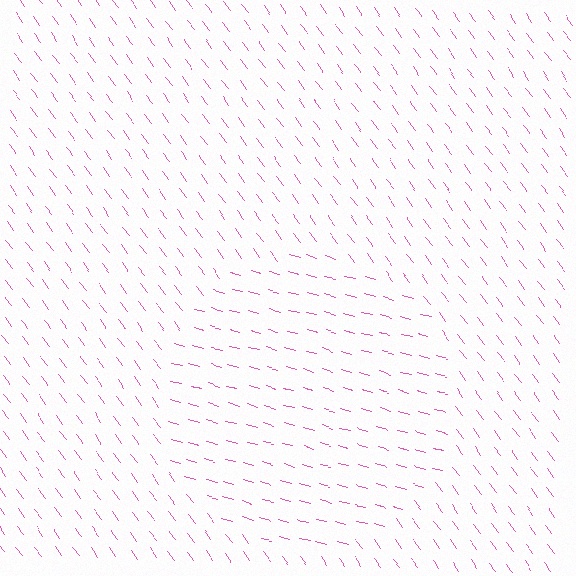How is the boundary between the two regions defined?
The boundary is defined purely by a change in line orientation (approximately 37 degrees difference). All lines are the same color and thickness.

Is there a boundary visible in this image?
Yes, there is a texture boundary formed by a change in line orientation.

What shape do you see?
I see a circle.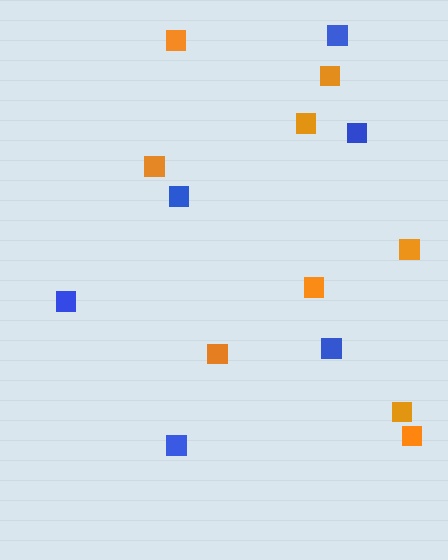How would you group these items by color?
There are 2 groups: one group of orange squares (9) and one group of blue squares (6).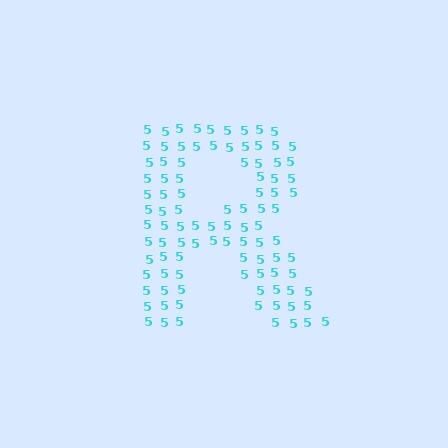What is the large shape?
The large shape is the letter R.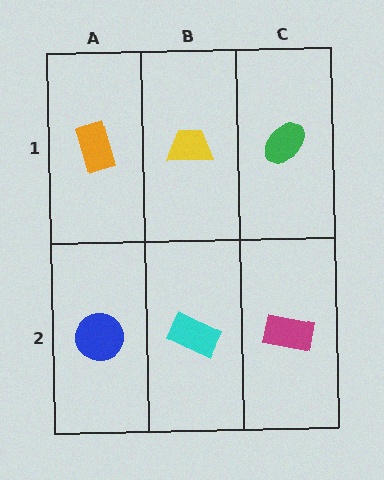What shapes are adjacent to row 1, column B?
A cyan rectangle (row 2, column B), an orange rectangle (row 1, column A), a green ellipse (row 1, column C).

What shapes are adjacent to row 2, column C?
A green ellipse (row 1, column C), a cyan rectangle (row 2, column B).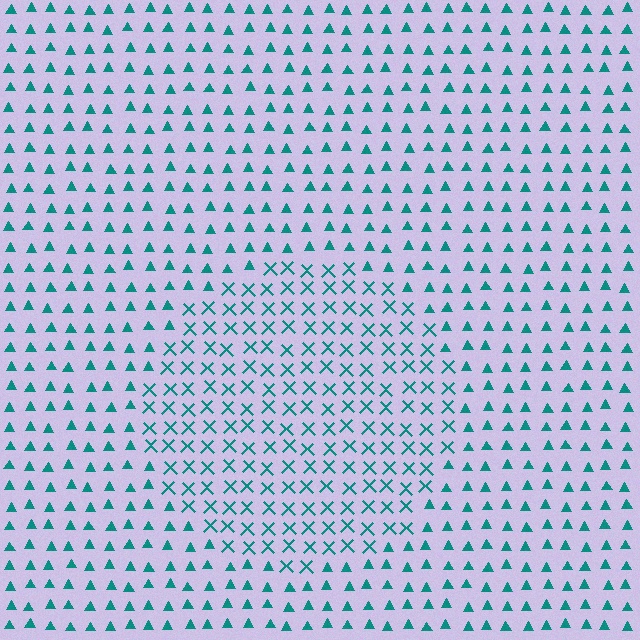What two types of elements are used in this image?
The image uses X marks inside the circle region and triangles outside it.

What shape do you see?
I see a circle.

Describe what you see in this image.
The image is filled with small teal elements arranged in a uniform grid. A circle-shaped region contains X marks, while the surrounding area contains triangles. The boundary is defined purely by the change in element shape.